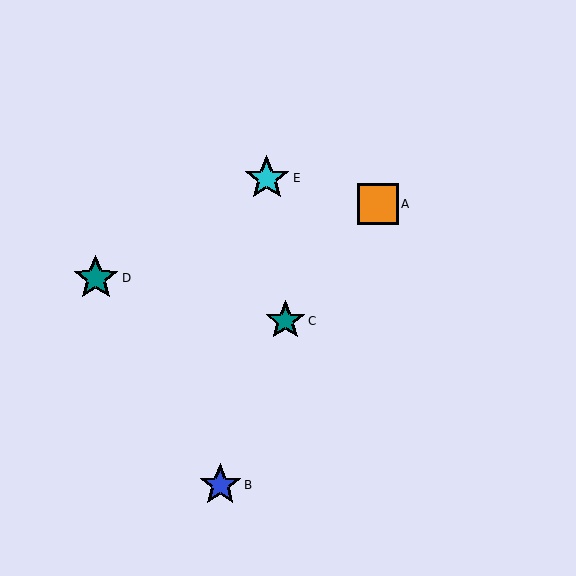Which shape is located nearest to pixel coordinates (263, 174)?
The cyan star (labeled E) at (267, 178) is nearest to that location.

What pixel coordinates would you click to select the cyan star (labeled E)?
Click at (267, 178) to select the cyan star E.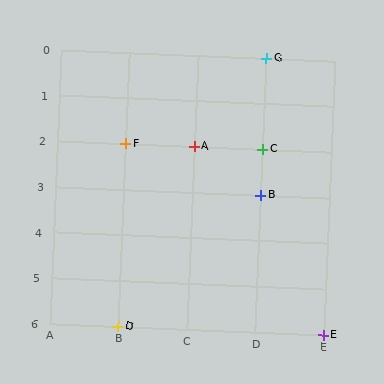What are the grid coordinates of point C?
Point C is at grid coordinates (D, 2).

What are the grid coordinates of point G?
Point G is at grid coordinates (D, 0).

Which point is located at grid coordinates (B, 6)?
Point D is at (B, 6).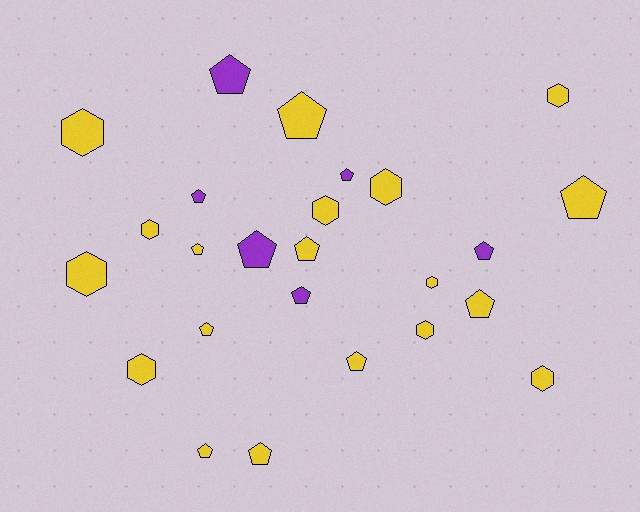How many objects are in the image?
There are 25 objects.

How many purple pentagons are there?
There are 6 purple pentagons.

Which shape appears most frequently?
Pentagon, with 15 objects.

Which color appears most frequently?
Yellow, with 19 objects.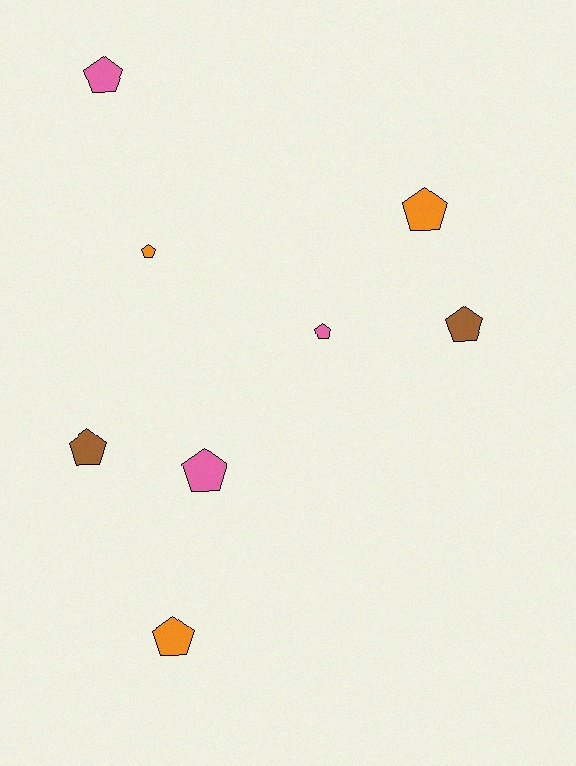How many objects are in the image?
There are 8 objects.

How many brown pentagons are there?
There are 2 brown pentagons.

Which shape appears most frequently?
Pentagon, with 8 objects.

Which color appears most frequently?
Orange, with 3 objects.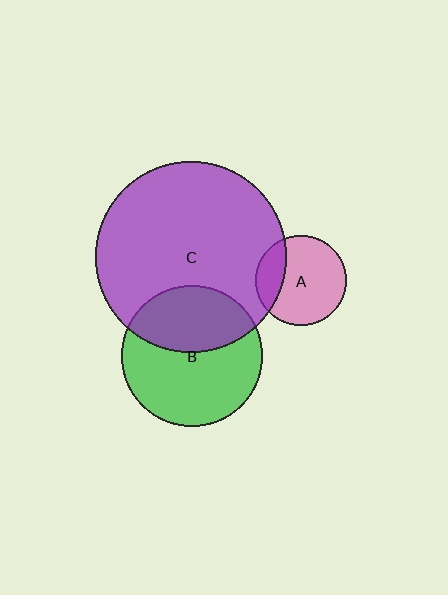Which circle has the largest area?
Circle C (purple).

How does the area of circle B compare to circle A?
Approximately 2.4 times.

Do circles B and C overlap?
Yes.